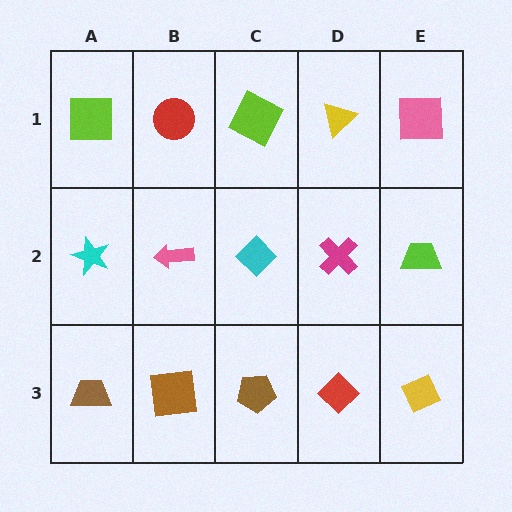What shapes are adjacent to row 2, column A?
A lime square (row 1, column A), a brown trapezoid (row 3, column A), a pink arrow (row 2, column B).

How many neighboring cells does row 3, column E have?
2.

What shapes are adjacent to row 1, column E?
A lime trapezoid (row 2, column E), a yellow triangle (row 1, column D).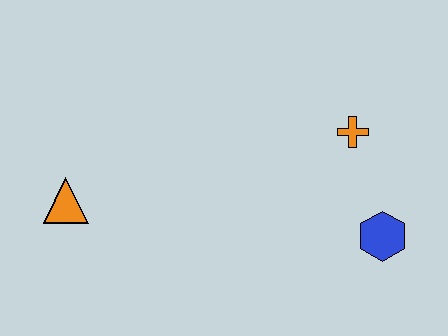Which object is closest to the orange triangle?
The orange cross is closest to the orange triangle.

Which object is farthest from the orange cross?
The orange triangle is farthest from the orange cross.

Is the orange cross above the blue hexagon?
Yes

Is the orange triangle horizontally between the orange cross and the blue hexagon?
No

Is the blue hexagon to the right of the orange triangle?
Yes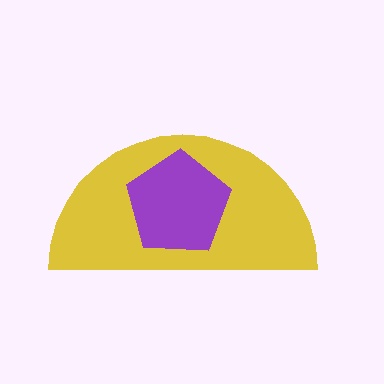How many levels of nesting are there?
2.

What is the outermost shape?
The yellow semicircle.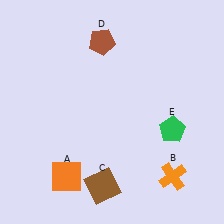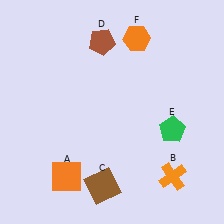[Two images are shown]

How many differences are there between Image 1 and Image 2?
There is 1 difference between the two images.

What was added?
An orange hexagon (F) was added in Image 2.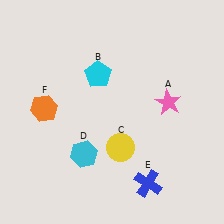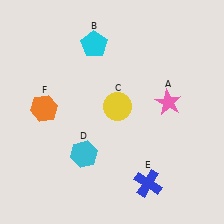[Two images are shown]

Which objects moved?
The objects that moved are: the cyan pentagon (B), the yellow circle (C).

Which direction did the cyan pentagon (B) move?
The cyan pentagon (B) moved up.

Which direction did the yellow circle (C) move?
The yellow circle (C) moved up.